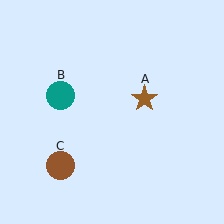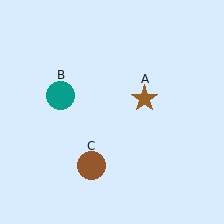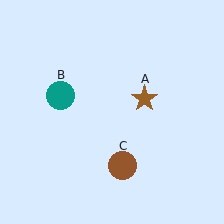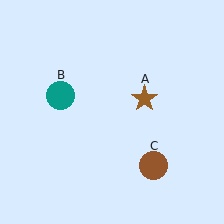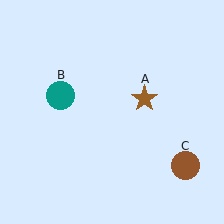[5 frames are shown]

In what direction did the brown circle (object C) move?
The brown circle (object C) moved right.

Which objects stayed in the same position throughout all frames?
Brown star (object A) and teal circle (object B) remained stationary.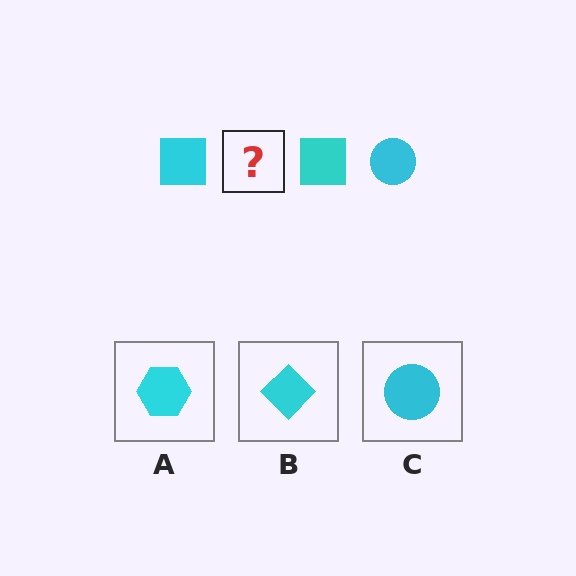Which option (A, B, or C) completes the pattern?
C.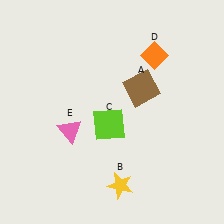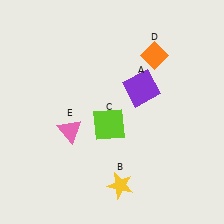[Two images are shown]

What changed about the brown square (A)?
In Image 1, A is brown. In Image 2, it changed to purple.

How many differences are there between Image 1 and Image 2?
There is 1 difference between the two images.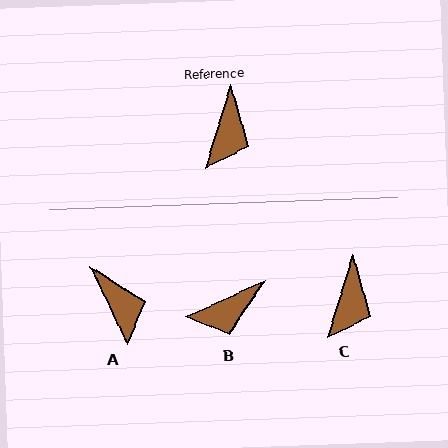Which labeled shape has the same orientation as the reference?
C.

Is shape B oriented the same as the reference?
No, it is off by about 49 degrees.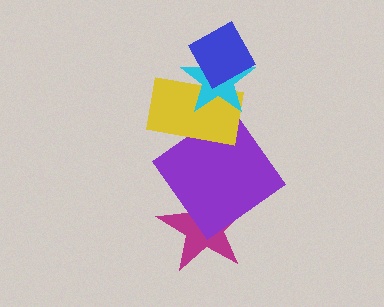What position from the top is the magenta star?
The magenta star is 5th from the top.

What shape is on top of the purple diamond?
The yellow rectangle is on top of the purple diamond.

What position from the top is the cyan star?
The cyan star is 2nd from the top.